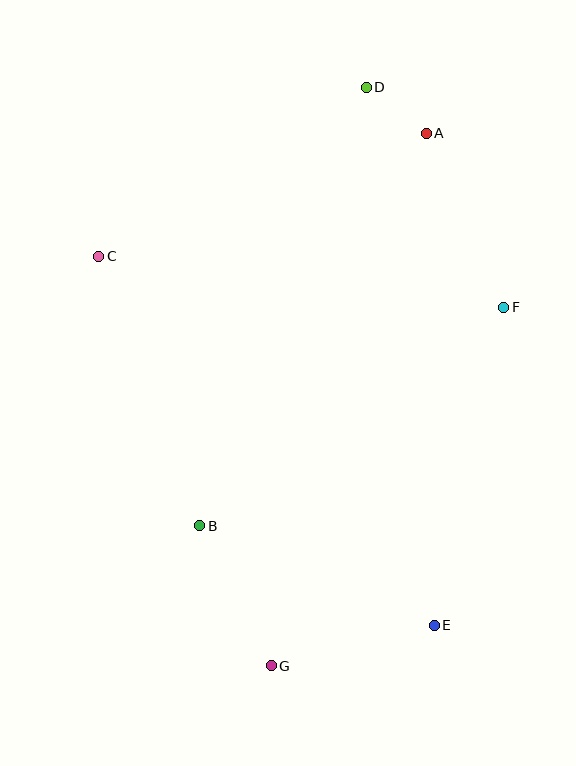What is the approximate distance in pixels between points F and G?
The distance between F and G is approximately 427 pixels.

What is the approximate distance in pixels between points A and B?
The distance between A and B is approximately 453 pixels.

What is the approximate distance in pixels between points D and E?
The distance between D and E is approximately 542 pixels.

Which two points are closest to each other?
Points A and D are closest to each other.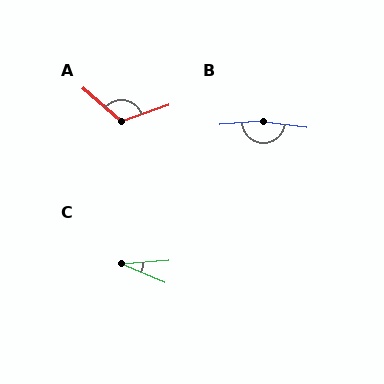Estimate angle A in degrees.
Approximately 120 degrees.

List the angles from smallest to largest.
C (27°), A (120°), B (168°).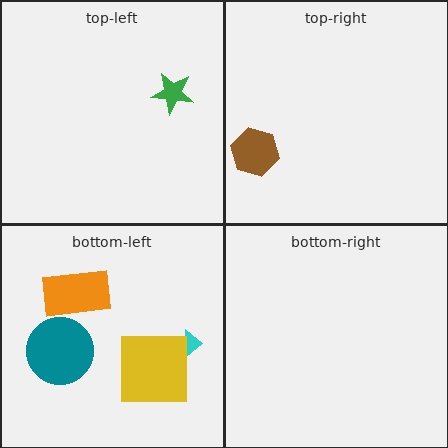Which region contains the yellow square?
The bottom-left region.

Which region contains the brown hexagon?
The top-right region.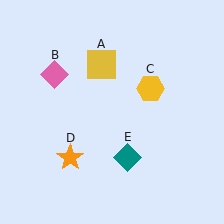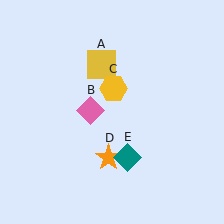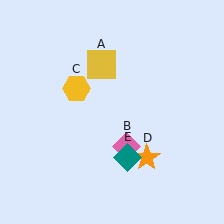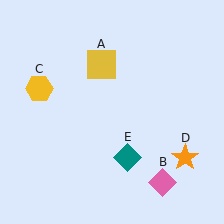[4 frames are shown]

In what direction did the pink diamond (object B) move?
The pink diamond (object B) moved down and to the right.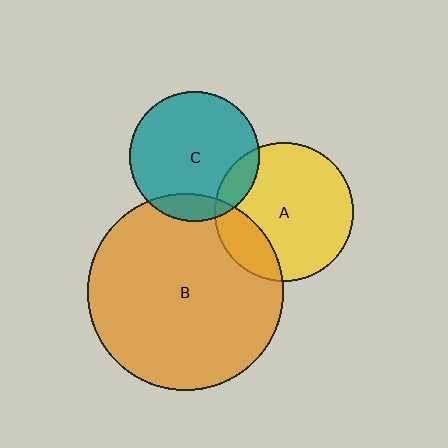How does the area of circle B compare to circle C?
Approximately 2.3 times.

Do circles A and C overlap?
Yes.